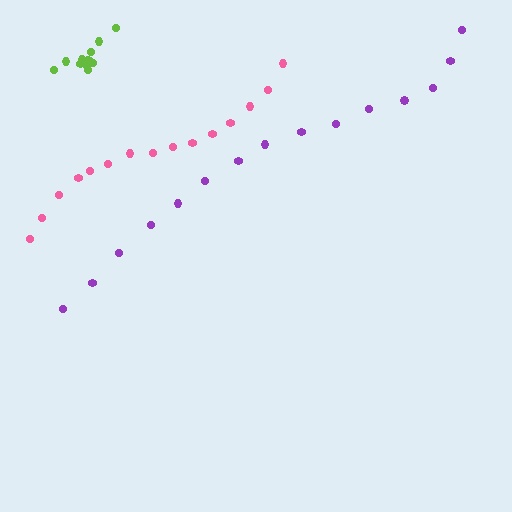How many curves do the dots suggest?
There are 3 distinct paths.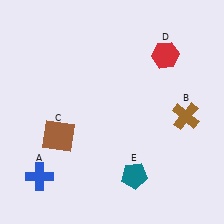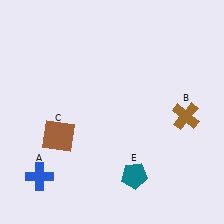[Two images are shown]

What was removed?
The red hexagon (D) was removed in Image 2.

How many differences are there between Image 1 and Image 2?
There is 1 difference between the two images.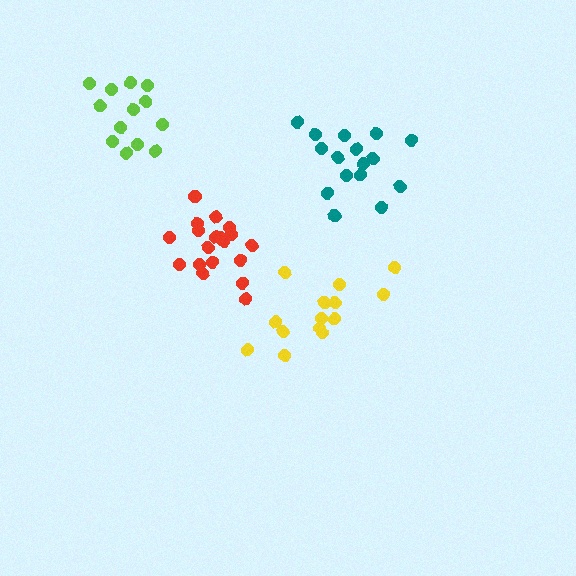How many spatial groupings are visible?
There are 4 spatial groupings.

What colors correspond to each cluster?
The clusters are colored: yellow, lime, red, teal.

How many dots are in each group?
Group 1: 15 dots, Group 2: 13 dots, Group 3: 19 dots, Group 4: 16 dots (63 total).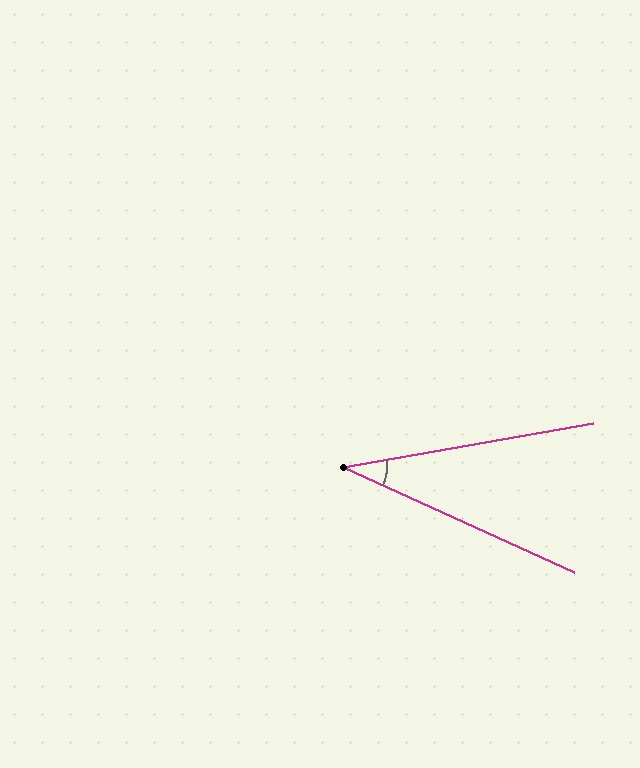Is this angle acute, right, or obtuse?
It is acute.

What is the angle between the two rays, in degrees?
Approximately 34 degrees.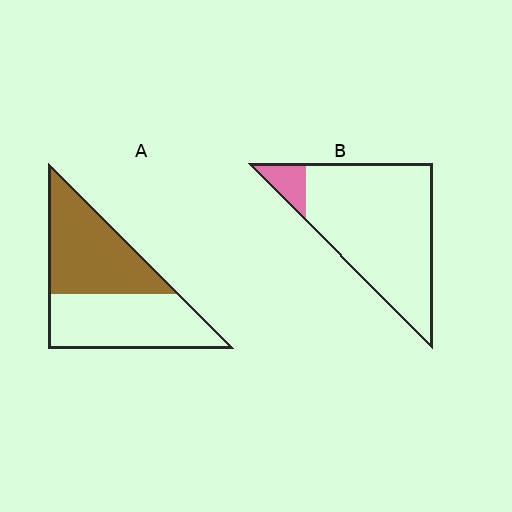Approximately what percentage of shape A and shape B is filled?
A is approximately 50% and B is approximately 10%.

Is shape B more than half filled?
No.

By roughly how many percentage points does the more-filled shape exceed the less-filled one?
By roughly 40 percentage points (A over B).